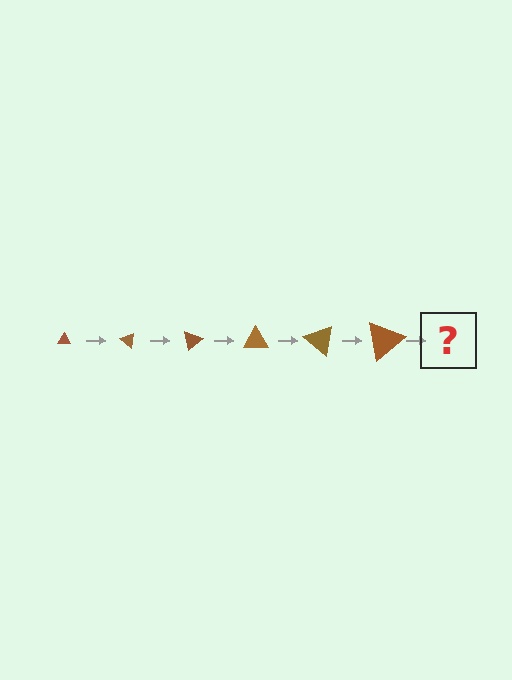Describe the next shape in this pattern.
It should be a triangle, larger than the previous one and rotated 240 degrees from the start.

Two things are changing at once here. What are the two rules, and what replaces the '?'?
The two rules are that the triangle grows larger each step and it rotates 40 degrees each step. The '?' should be a triangle, larger than the previous one and rotated 240 degrees from the start.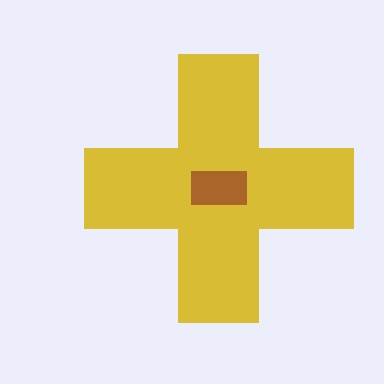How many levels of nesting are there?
2.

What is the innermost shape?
The brown rectangle.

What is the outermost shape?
The yellow cross.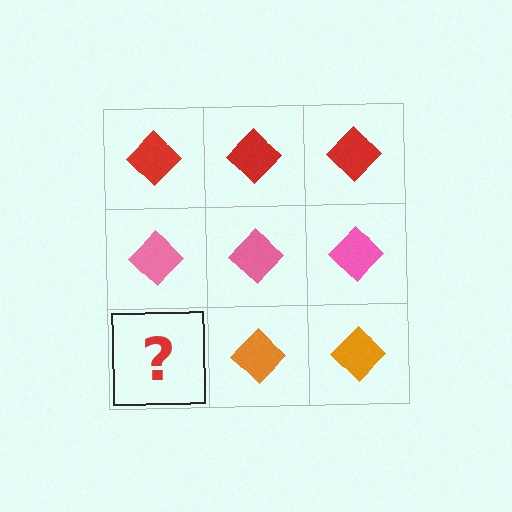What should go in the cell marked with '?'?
The missing cell should contain an orange diamond.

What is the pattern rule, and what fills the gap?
The rule is that each row has a consistent color. The gap should be filled with an orange diamond.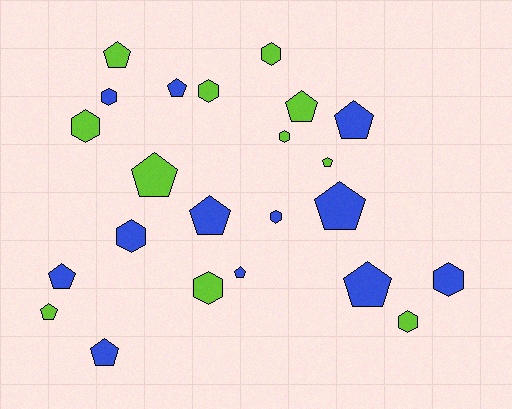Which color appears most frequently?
Blue, with 12 objects.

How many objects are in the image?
There are 23 objects.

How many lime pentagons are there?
There are 5 lime pentagons.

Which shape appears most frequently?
Pentagon, with 13 objects.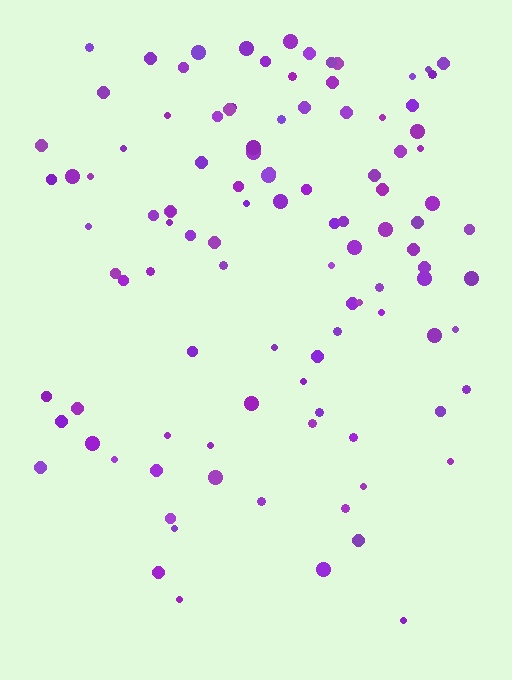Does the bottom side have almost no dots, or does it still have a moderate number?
Still a moderate number, just noticeably fewer than the top.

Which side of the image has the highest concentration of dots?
The top.